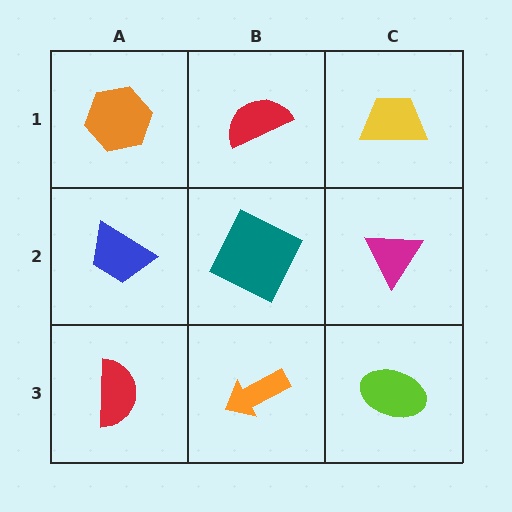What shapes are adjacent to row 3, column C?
A magenta triangle (row 2, column C), an orange arrow (row 3, column B).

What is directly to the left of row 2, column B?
A blue trapezoid.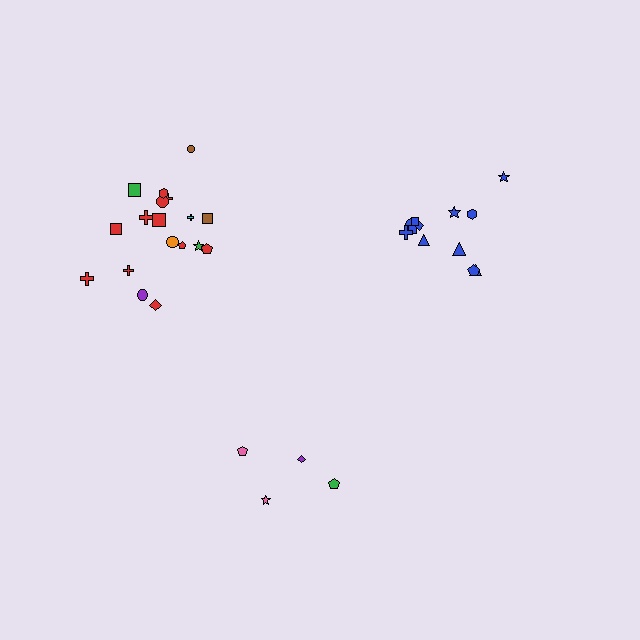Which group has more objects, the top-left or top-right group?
The top-left group.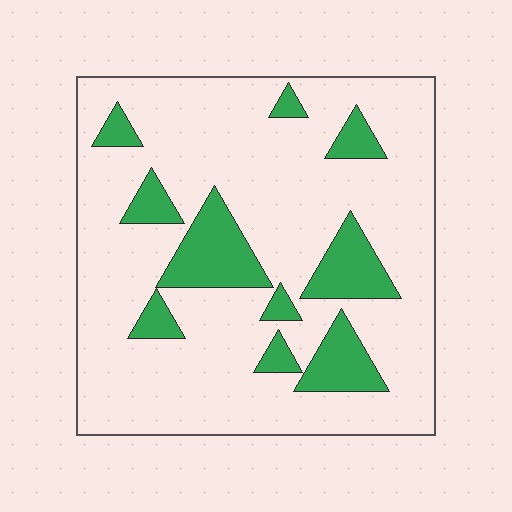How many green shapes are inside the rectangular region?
10.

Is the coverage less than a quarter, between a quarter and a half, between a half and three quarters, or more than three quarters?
Less than a quarter.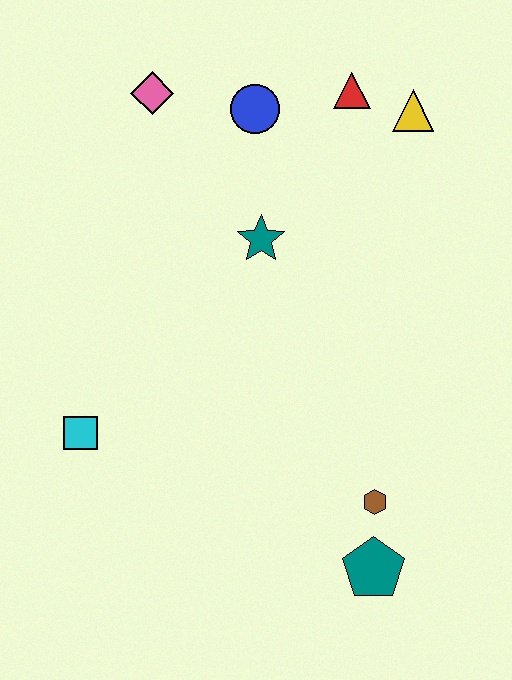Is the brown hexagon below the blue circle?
Yes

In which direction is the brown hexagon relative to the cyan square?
The brown hexagon is to the right of the cyan square.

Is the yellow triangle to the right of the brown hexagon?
Yes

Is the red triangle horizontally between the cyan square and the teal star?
No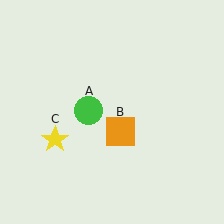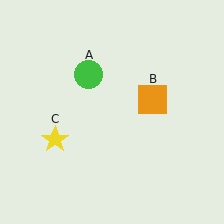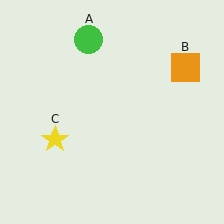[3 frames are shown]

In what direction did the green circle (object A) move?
The green circle (object A) moved up.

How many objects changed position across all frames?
2 objects changed position: green circle (object A), orange square (object B).